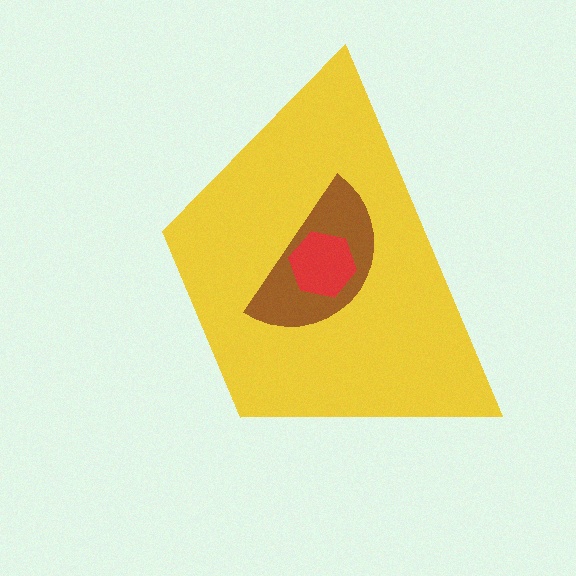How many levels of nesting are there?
3.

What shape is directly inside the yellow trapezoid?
The brown semicircle.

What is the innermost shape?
The red hexagon.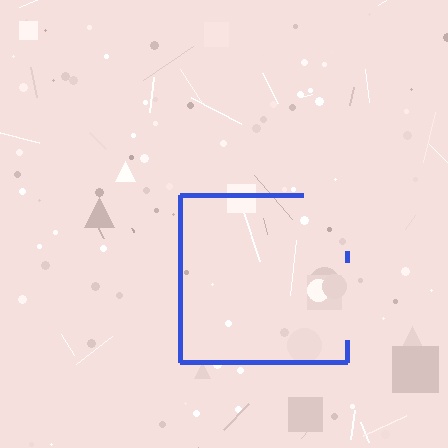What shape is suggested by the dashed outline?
The dashed outline suggests a square.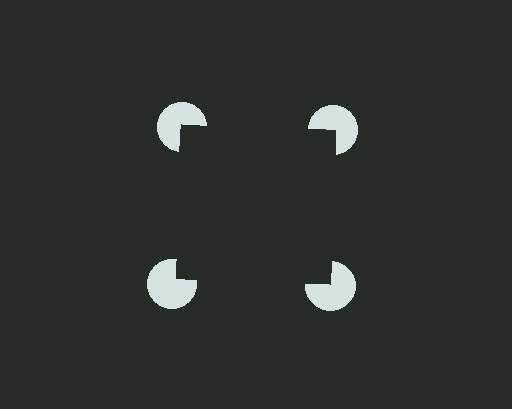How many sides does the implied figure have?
4 sides.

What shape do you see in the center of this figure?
An illusory square — its edges are inferred from the aligned wedge cuts in the pac-man discs, not physically drawn.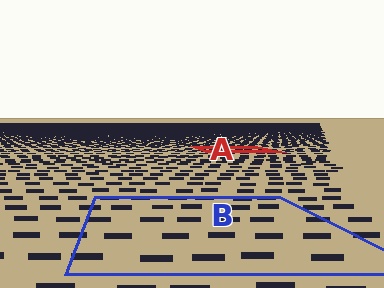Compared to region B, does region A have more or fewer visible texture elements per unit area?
Region A has more texture elements per unit area — they are packed more densely because it is farther away.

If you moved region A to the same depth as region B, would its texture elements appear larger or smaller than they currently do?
They would appear larger. At a closer depth, the same texture elements are projected at a bigger on-screen size.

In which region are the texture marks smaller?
The texture marks are smaller in region A, because it is farther away.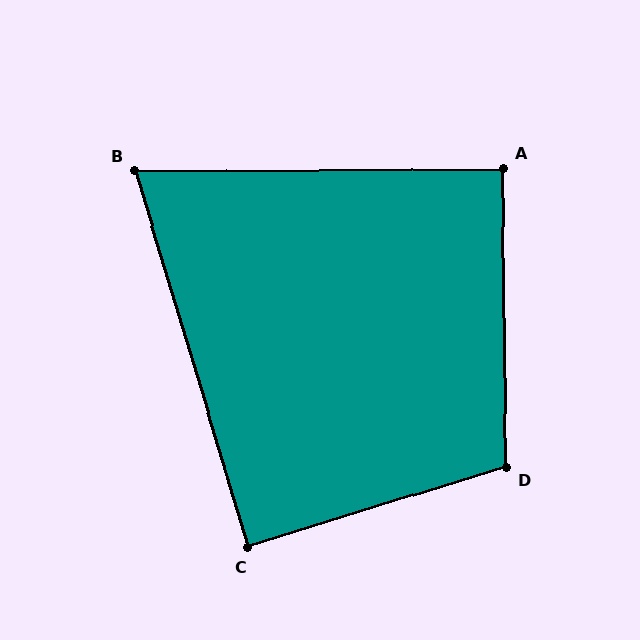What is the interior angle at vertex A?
Approximately 90 degrees (approximately right).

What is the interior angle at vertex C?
Approximately 90 degrees (approximately right).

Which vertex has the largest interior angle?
D, at approximately 106 degrees.